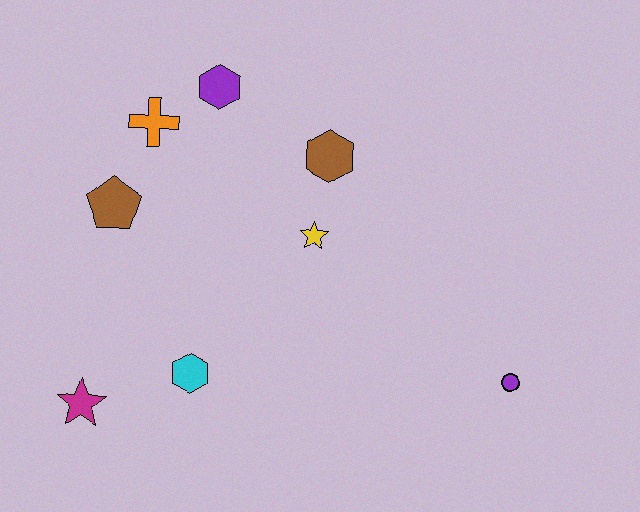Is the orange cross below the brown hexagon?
No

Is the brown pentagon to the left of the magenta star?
No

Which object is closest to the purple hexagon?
The orange cross is closest to the purple hexagon.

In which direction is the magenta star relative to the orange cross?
The magenta star is below the orange cross.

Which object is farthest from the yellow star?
The magenta star is farthest from the yellow star.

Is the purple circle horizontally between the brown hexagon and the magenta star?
No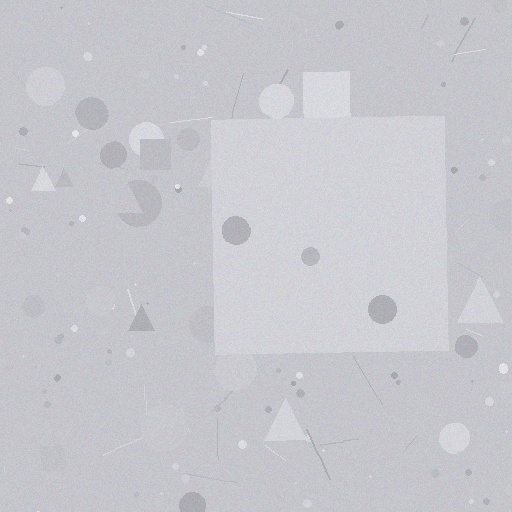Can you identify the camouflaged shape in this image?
The camouflaged shape is a square.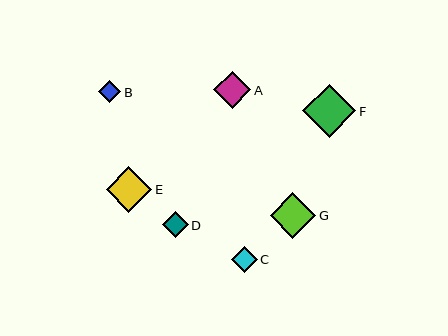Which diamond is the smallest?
Diamond B is the smallest with a size of approximately 22 pixels.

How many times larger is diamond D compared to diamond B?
Diamond D is approximately 1.2 times the size of diamond B.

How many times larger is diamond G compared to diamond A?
Diamond G is approximately 1.2 times the size of diamond A.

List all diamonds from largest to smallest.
From largest to smallest: F, E, G, A, D, C, B.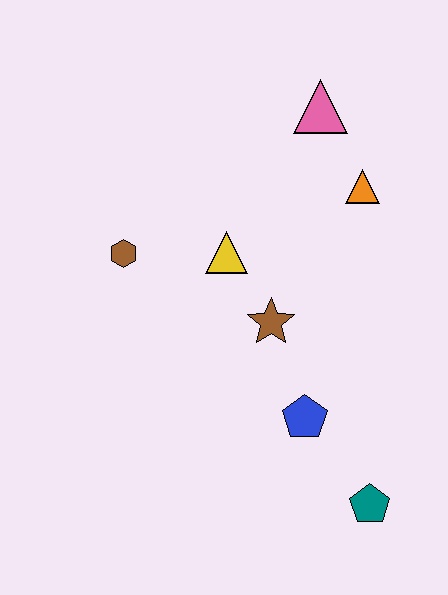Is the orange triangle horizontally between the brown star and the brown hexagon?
No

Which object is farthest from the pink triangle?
The teal pentagon is farthest from the pink triangle.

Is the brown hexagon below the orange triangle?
Yes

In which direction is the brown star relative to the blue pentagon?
The brown star is above the blue pentagon.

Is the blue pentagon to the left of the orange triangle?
Yes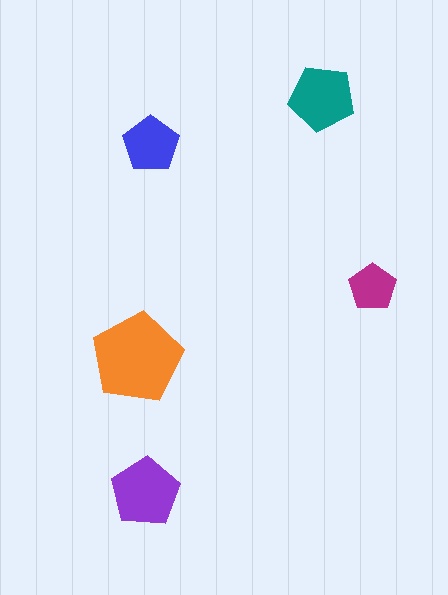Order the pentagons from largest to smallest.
the orange one, the purple one, the teal one, the blue one, the magenta one.